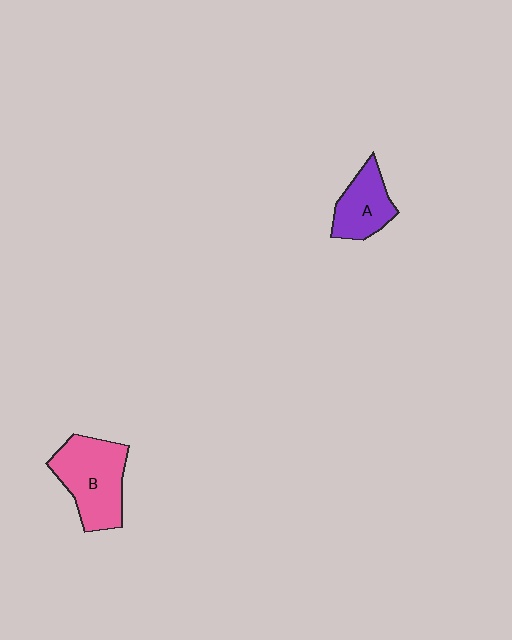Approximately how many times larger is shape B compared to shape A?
Approximately 1.6 times.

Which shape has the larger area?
Shape B (pink).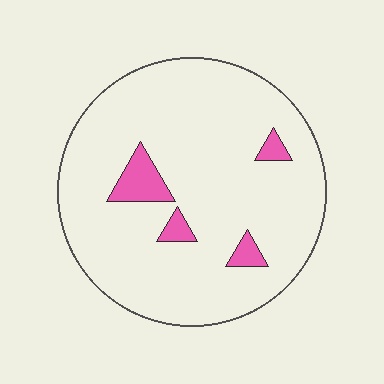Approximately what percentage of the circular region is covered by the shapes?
Approximately 10%.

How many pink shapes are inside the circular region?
4.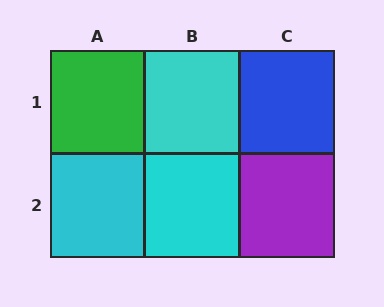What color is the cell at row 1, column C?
Blue.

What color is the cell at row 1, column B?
Cyan.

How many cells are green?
1 cell is green.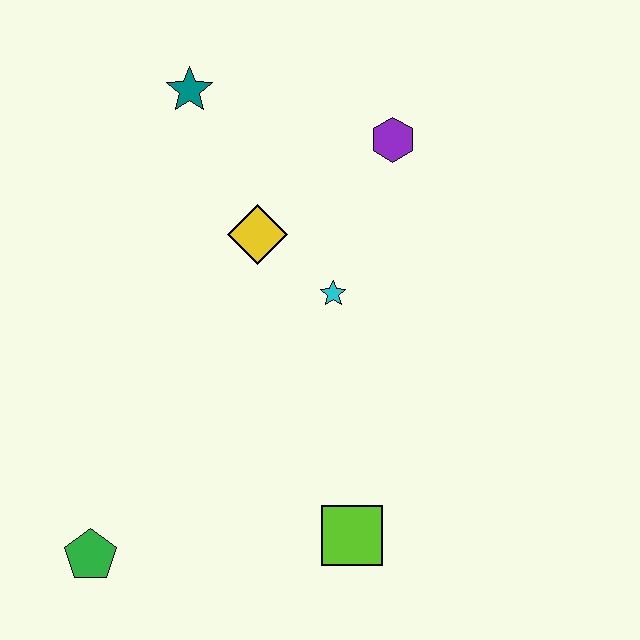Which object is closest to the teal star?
The yellow diamond is closest to the teal star.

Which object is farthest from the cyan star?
The green pentagon is farthest from the cyan star.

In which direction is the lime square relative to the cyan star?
The lime square is below the cyan star.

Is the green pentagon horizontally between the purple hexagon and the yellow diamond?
No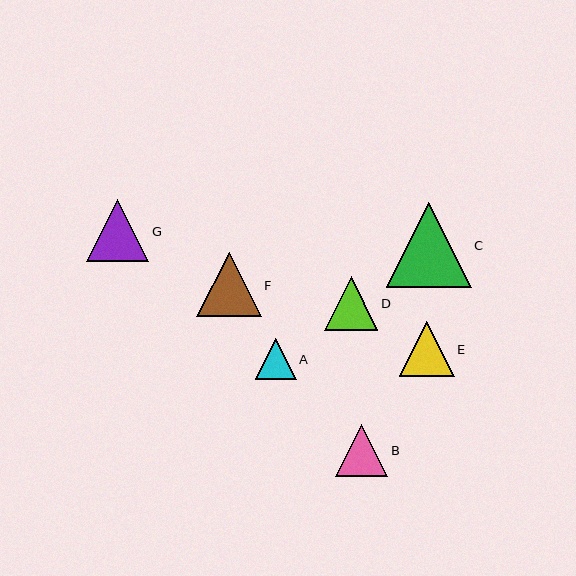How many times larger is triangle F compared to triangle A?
Triangle F is approximately 1.6 times the size of triangle A.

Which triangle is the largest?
Triangle C is the largest with a size of approximately 85 pixels.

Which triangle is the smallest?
Triangle A is the smallest with a size of approximately 41 pixels.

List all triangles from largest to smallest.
From largest to smallest: C, F, G, E, D, B, A.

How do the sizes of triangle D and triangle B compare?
Triangle D and triangle B are approximately the same size.